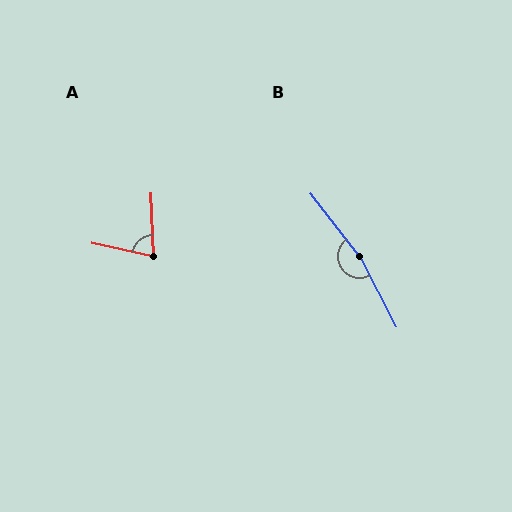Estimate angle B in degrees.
Approximately 170 degrees.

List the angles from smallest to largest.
A (75°), B (170°).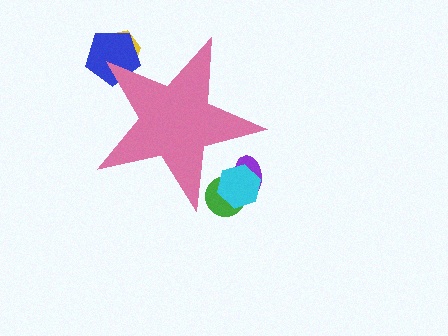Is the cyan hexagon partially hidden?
Yes, the cyan hexagon is partially hidden behind the pink star.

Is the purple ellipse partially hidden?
Yes, the purple ellipse is partially hidden behind the pink star.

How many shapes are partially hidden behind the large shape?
5 shapes are partially hidden.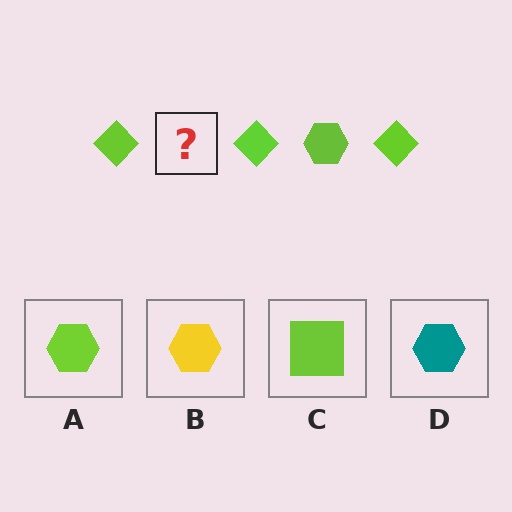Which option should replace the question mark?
Option A.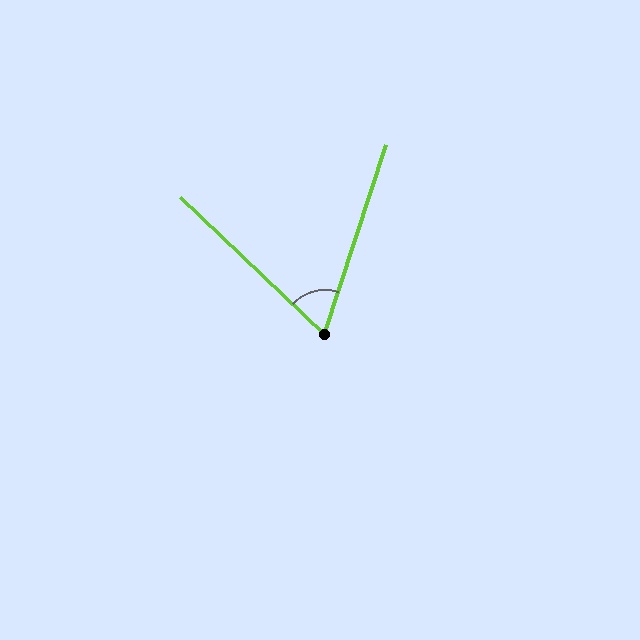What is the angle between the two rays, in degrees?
Approximately 64 degrees.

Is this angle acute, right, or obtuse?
It is acute.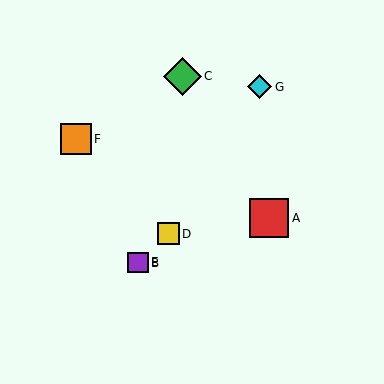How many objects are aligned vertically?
2 objects (B, E) are aligned vertically.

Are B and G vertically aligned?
No, B is at x≈138 and G is at x≈260.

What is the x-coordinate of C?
Object C is at x≈182.